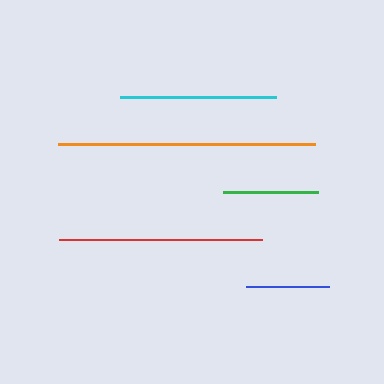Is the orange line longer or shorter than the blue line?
The orange line is longer than the blue line.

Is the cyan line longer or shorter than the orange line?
The orange line is longer than the cyan line.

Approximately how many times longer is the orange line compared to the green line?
The orange line is approximately 2.7 times the length of the green line.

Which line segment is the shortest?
The blue line is the shortest at approximately 83 pixels.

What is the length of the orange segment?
The orange segment is approximately 257 pixels long.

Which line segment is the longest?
The orange line is the longest at approximately 257 pixels.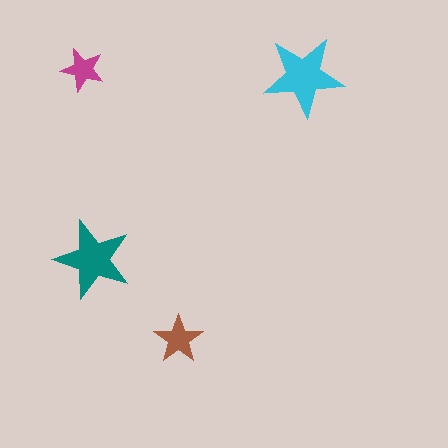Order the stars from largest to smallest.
the cyan one, the teal one, the brown one, the magenta one.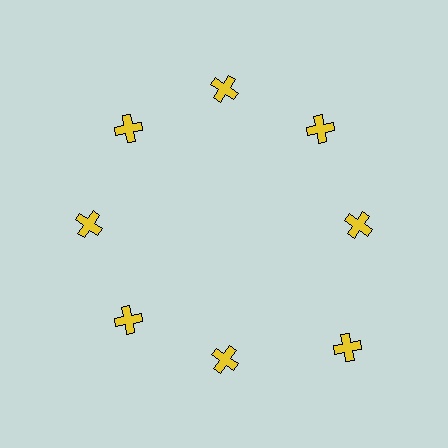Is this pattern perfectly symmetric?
No. The 8 yellow crosses are arranged in a ring, but one element near the 4 o'clock position is pushed outward from the center, breaking the 8-fold rotational symmetry.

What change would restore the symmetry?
The symmetry would be restored by moving it inward, back onto the ring so that all 8 crosses sit at equal angles and equal distance from the center.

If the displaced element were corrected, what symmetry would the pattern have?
It would have 8-fold rotational symmetry — the pattern would map onto itself every 45 degrees.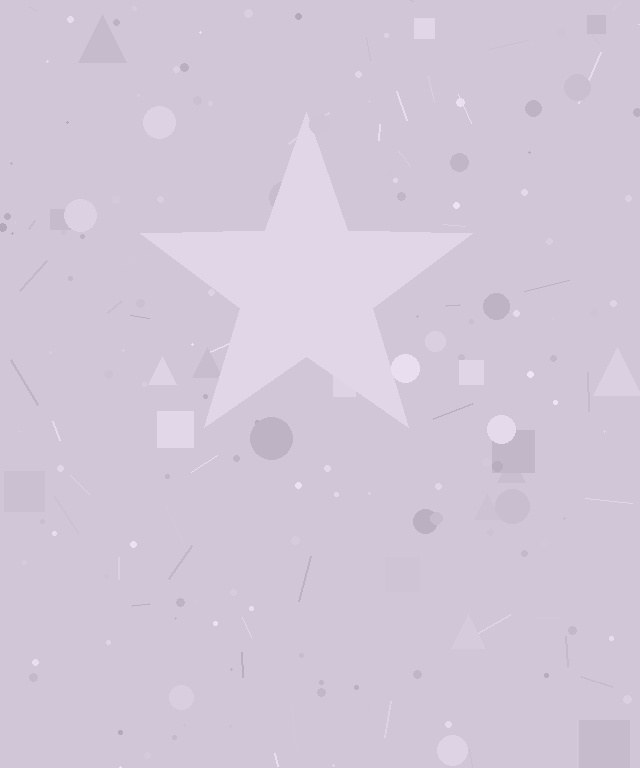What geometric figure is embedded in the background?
A star is embedded in the background.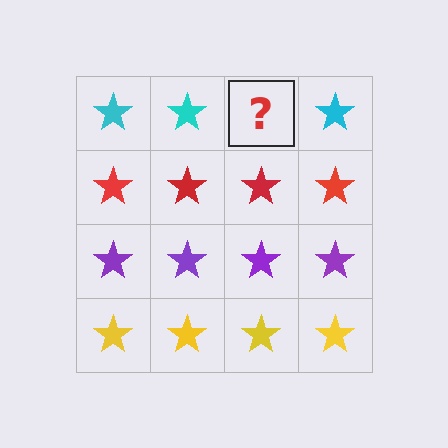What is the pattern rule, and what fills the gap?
The rule is that each row has a consistent color. The gap should be filled with a cyan star.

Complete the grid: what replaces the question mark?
The question mark should be replaced with a cyan star.